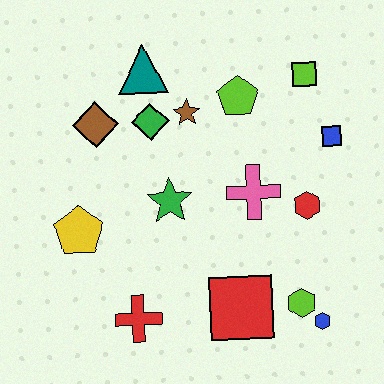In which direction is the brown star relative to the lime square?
The brown star is to the left of the lime square.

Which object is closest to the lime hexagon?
The blue hexagon is closest to the lime hexagon.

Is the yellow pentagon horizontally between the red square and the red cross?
No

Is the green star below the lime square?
Yes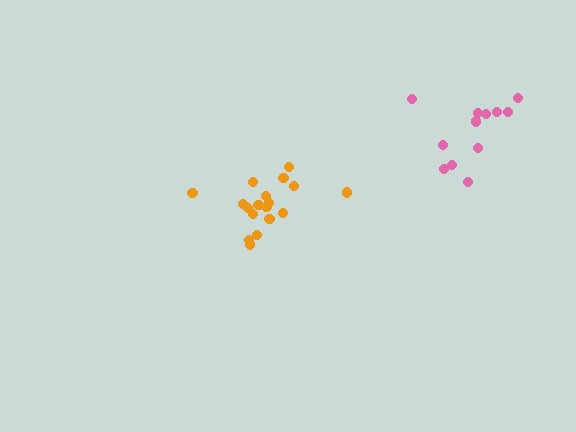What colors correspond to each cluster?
The clusters are colored: pink, orange.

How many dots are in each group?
Group 1: 12 dots, Group 2: 18 dots (30 total).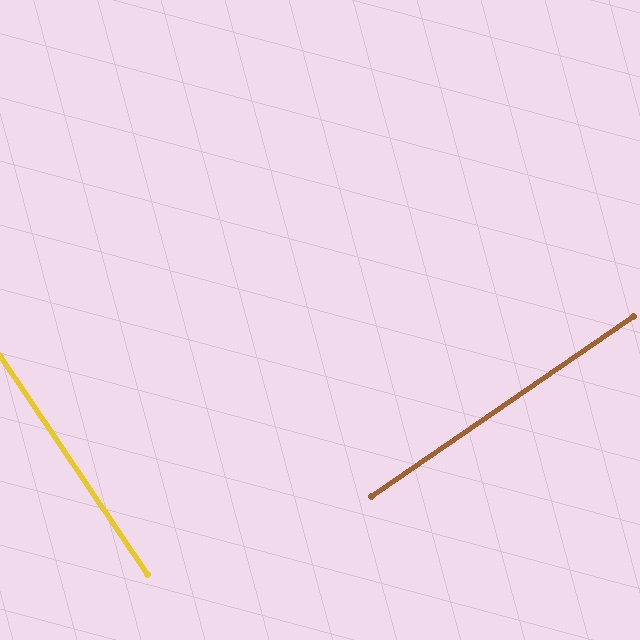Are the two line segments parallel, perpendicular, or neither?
Perpendicular — they meet at approximately 90°.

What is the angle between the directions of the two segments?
Approximately 90 degrees.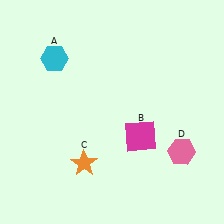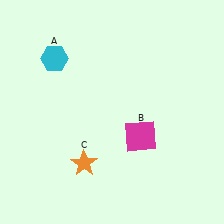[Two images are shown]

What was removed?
The pink hexagon (D) was removed in Image 2.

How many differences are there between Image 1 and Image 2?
There is 1 difference between the two images.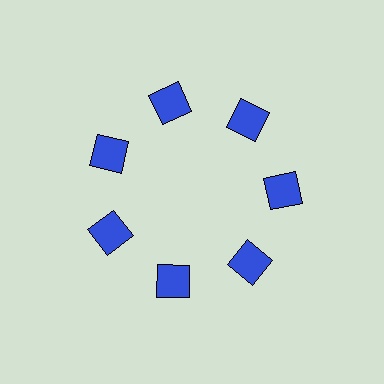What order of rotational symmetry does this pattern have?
This pattern has 7-fold rotational symmetry.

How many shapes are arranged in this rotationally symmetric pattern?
There are 7 shapes, arranged in 7 groups of 1.